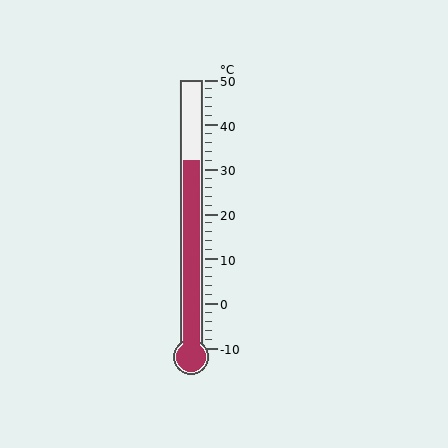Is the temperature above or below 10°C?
The temperature is above 10°C.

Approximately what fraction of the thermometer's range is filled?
The thermometer is filled to approximately 70% of its range.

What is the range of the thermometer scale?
The thermometer scale ranges from -10°C to 50°C.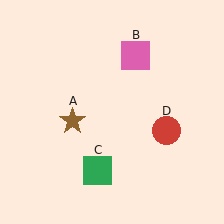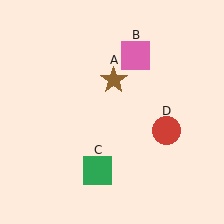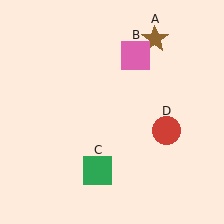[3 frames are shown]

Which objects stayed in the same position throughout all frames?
Pink square (object B) and green square (object C) and red circle (object D) remained stationary.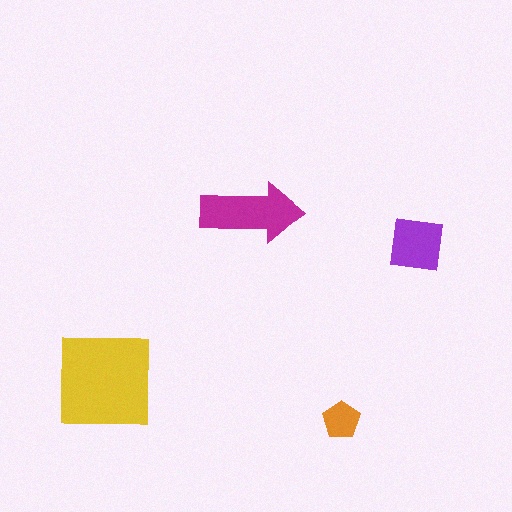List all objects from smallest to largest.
The orange pentagon, the purple square, the magenta arrow, the yellow square.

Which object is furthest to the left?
The yellow square is leftmost.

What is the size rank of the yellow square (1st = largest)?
1st.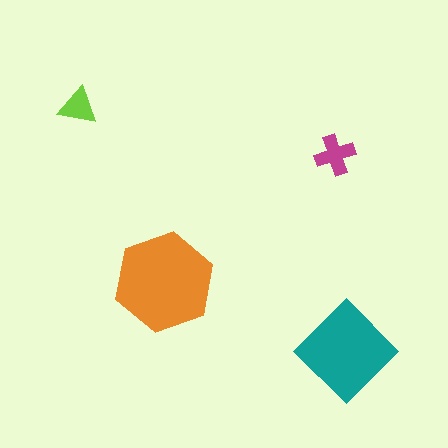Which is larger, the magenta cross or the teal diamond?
The teal diamond.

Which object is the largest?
The orange hexagon.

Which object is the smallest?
The lime triangle.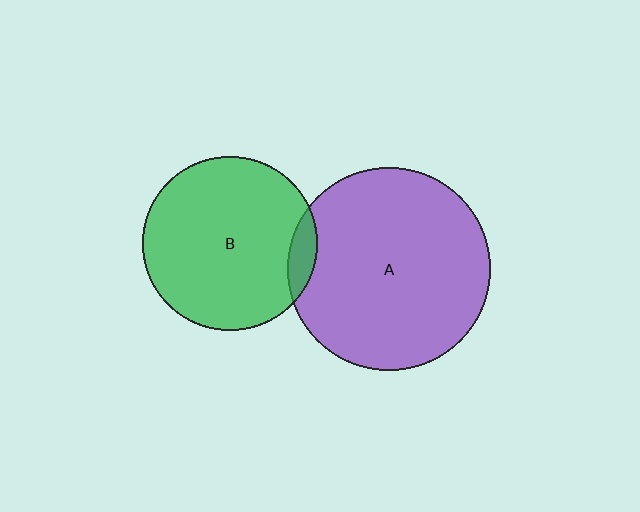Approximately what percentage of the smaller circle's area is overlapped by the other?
Approximately 5%.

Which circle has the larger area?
Circle A (purple).